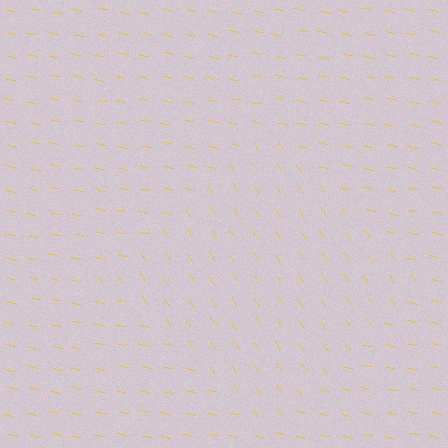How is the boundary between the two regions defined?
The boundary is defined purely by a change in line orientation (approximately 45 degrees difference). All lines are the same color and thickness.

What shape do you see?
I see a diamond.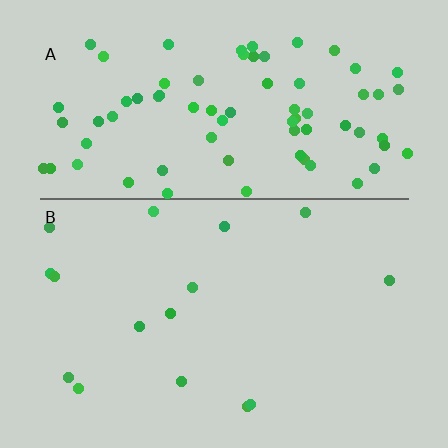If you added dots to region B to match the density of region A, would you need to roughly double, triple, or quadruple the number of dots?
Approximately quadruple.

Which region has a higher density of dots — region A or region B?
A (the top).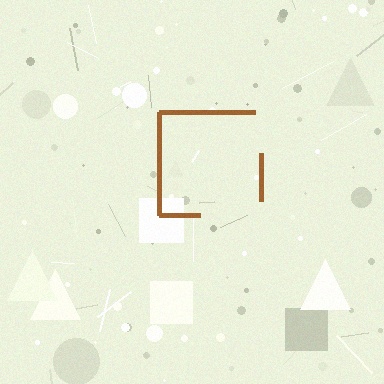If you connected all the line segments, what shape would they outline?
They would outline a square.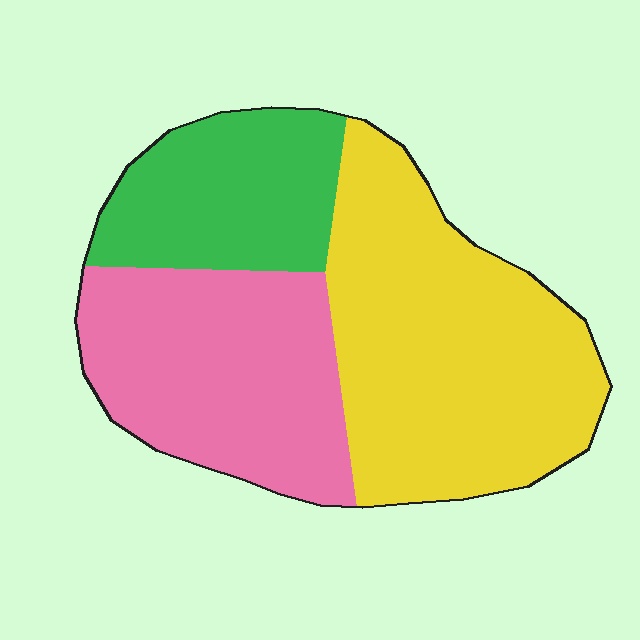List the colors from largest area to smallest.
From largest to smallest: yellow, pink, green.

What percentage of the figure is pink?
Pink takes up about one third (1/3) of the figure.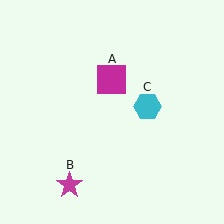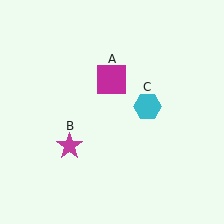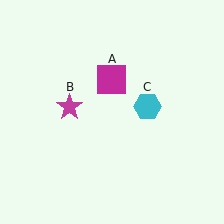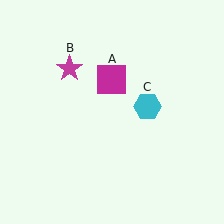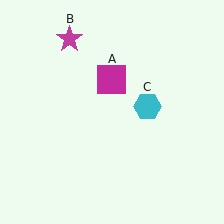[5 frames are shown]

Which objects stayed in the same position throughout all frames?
Magenta square (object A) and cyan hexagon (object C) remained stationary.